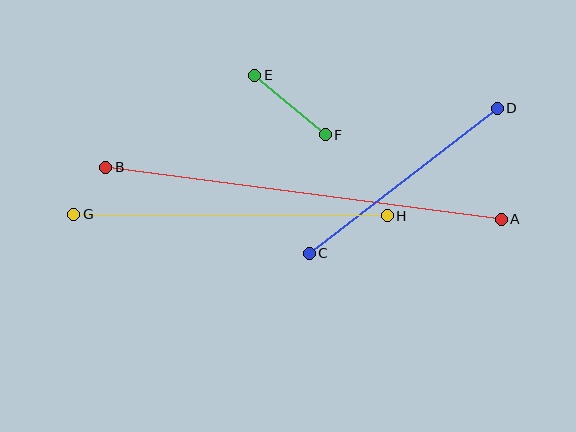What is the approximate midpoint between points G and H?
The midpoint is at approximately (231, 215) pixels.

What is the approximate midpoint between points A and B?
The midpoint is at approximately (303, 193) pixels.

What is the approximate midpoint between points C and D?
The midpoint is at approximately (403, 181) pixels.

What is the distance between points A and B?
The distance is approximately 399 pixels.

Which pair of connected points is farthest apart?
Points A and B are farthest apart.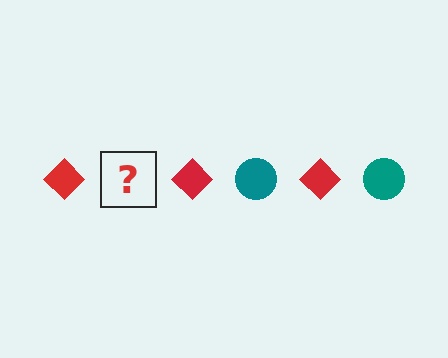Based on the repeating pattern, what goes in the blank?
The blank should be a teal circle.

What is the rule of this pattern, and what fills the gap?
The rule is that the pattern alternates between red diamond and teal circle. The gap should be filled with a teal circle.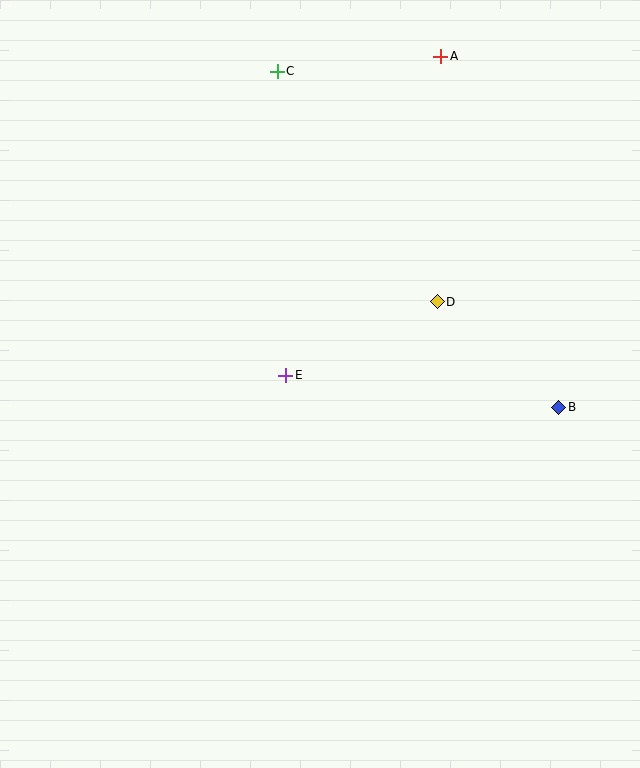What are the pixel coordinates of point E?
Point E is at (286, 375).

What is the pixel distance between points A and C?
The distance between A and C is 164 pixels.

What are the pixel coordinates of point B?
Point B is at (559, 407).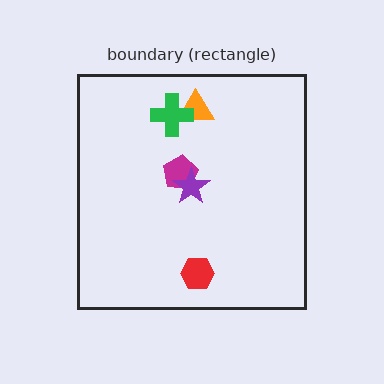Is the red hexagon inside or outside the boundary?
Inside.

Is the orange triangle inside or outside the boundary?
Inside.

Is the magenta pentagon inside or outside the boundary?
Inside.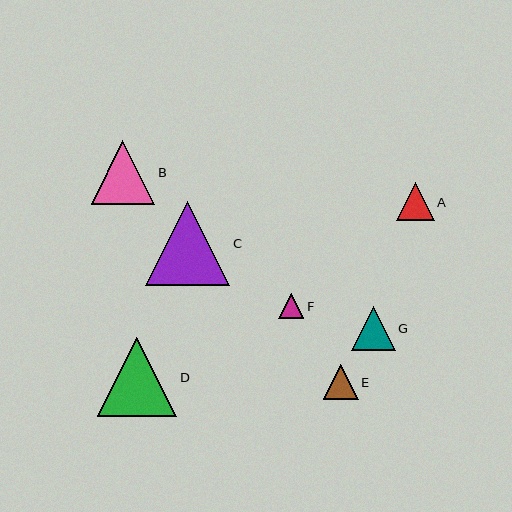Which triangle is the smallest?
Triangle F is the smallest with a size of approximately 25 pixels.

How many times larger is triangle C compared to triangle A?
Triangle C is approximately 2.2 times the size of triangle A.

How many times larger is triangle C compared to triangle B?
Triangle C is approximately 1.3 times the size of triangle B.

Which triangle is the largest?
Triangle C is the largest with a size of approximately 85 pixels.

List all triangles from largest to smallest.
From largest to smallest: C, D, B, G, A, E, F.